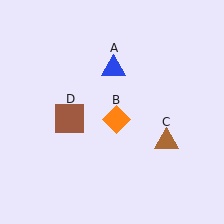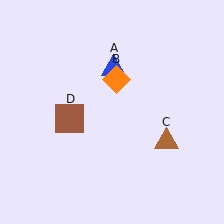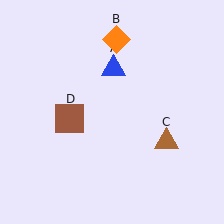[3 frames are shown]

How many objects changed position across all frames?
1 object changed position: orange diamond (object B).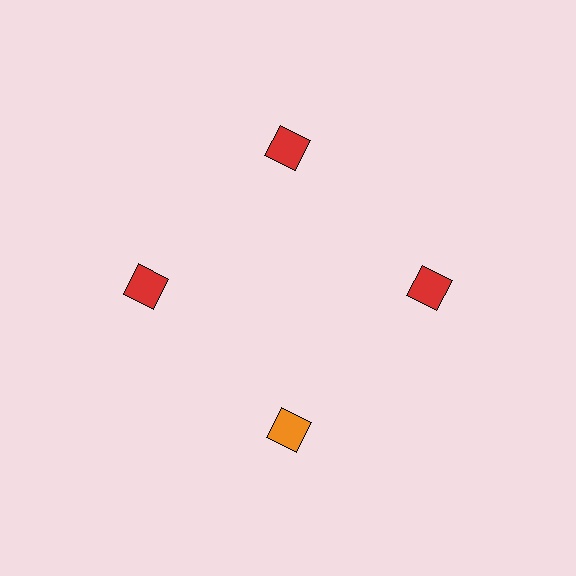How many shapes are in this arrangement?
There are 4 shapes arranged in a ring pattern.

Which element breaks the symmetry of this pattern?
The orange diamond at roughly the 6 o'clock position breaks the symmetry. All other shapes are red diamonds.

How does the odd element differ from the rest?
It has a different color: orange instead of red.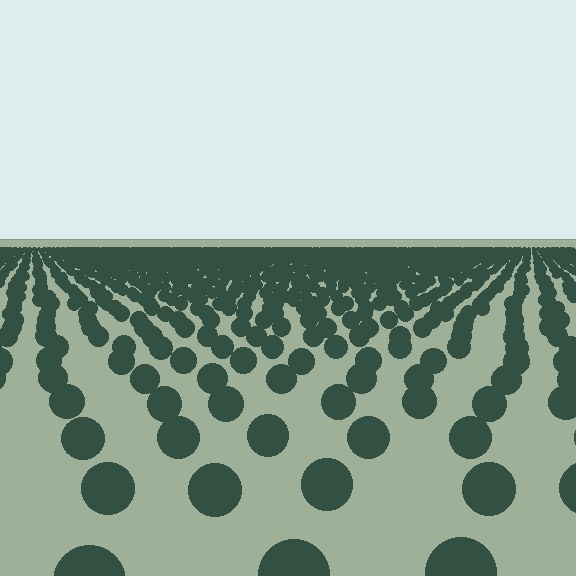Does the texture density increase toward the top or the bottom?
Density increases toward the top.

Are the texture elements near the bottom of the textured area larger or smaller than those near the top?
Larger. Near the bottom, elements are closer to the viewer and appear at a bigger on-screen size.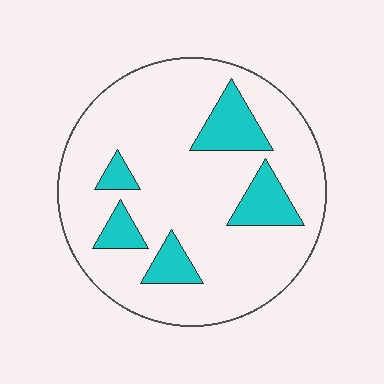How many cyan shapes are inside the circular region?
5.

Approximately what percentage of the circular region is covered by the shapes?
Approximately 20%.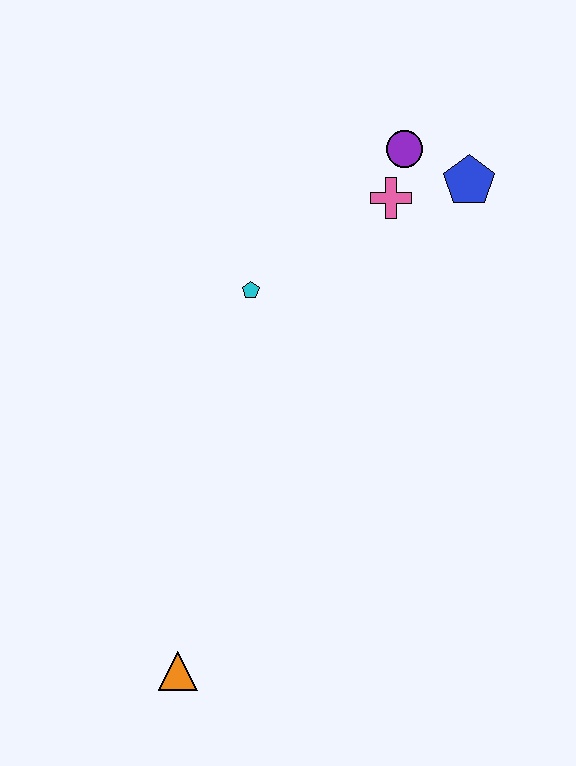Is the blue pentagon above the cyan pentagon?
Yes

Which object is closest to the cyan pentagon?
The pink cross is closest to the cyan pentagon.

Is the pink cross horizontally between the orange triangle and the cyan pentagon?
No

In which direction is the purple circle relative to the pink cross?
The purple circle is above the pink cross.